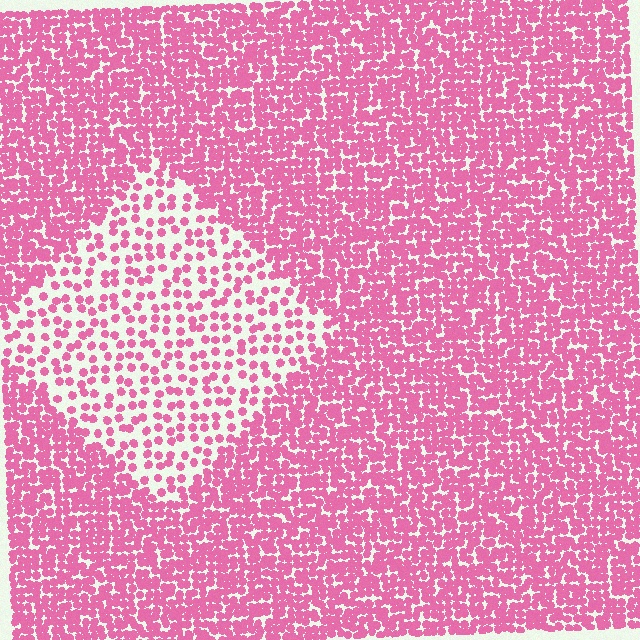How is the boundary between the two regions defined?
The boundary is defined by a change in element density (approximately 2.4x ratio). All elements are the same color, size, and shape.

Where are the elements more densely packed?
The elements are more densely packed outside the diamond boundary.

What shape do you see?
I see a diamond.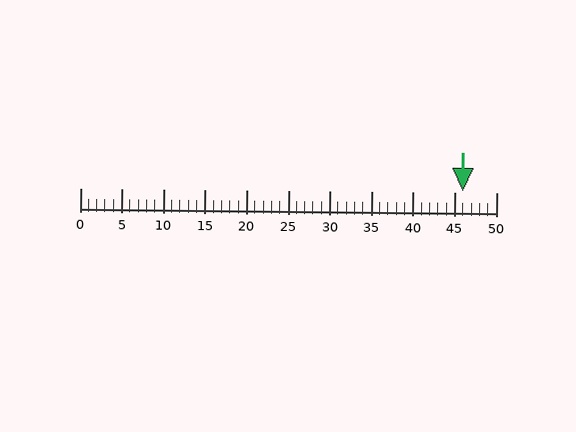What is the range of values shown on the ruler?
The ruler shows values from 0 to 50.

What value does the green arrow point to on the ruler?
The green arrow points to approximately 46.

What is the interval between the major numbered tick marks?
The major tick marks are spaced 5 units apart.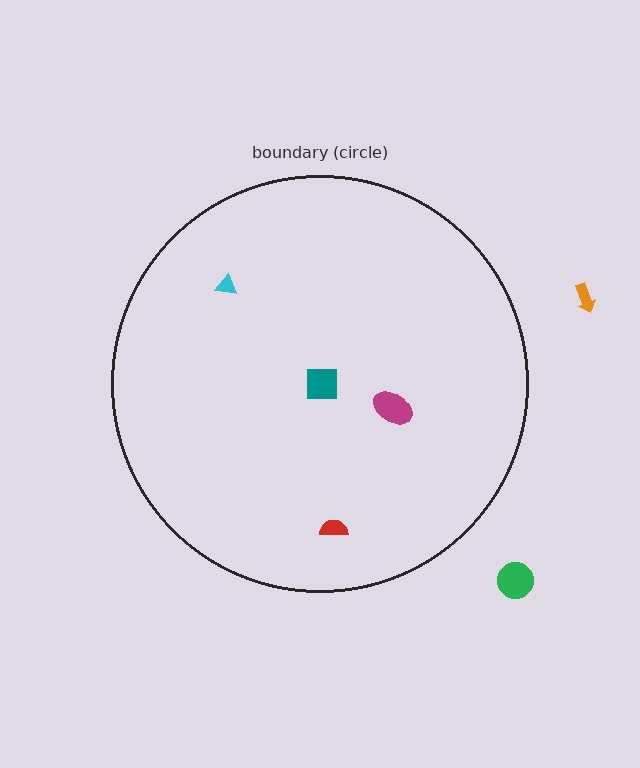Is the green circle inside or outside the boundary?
Outside.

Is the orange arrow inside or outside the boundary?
Outside.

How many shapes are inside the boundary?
4 inside, 2 outside.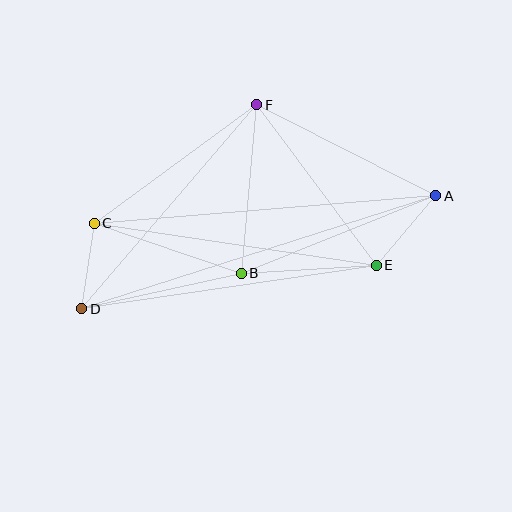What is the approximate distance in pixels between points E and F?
The distance between E and F is approximately 200 pixels.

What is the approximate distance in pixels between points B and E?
The distance between B and E is approximately 135 pixels.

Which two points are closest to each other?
Points C and D are closest to each other.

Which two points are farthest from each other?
Points A and D are farthest from each other.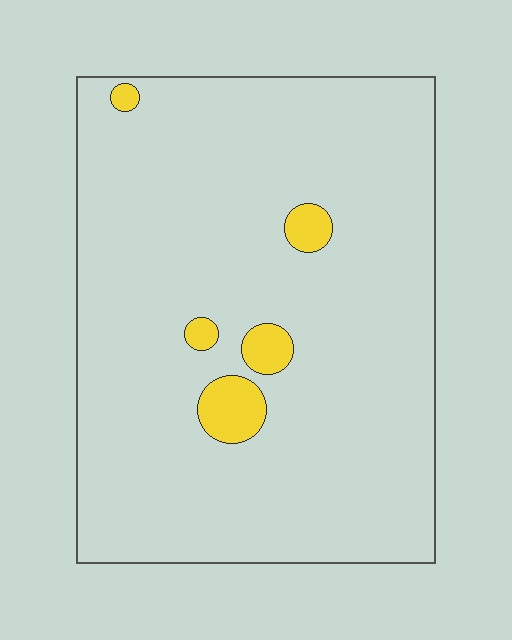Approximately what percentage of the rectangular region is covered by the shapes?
Approximately 5%.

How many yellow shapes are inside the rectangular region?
5.